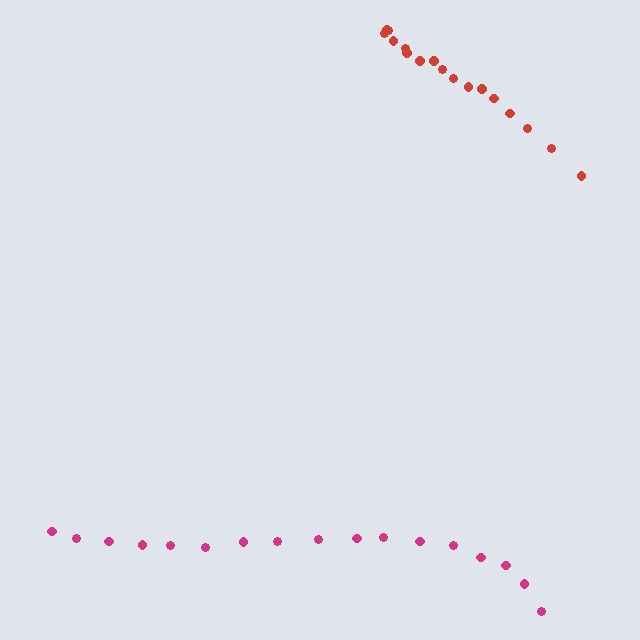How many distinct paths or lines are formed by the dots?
There are 2 distinct paths.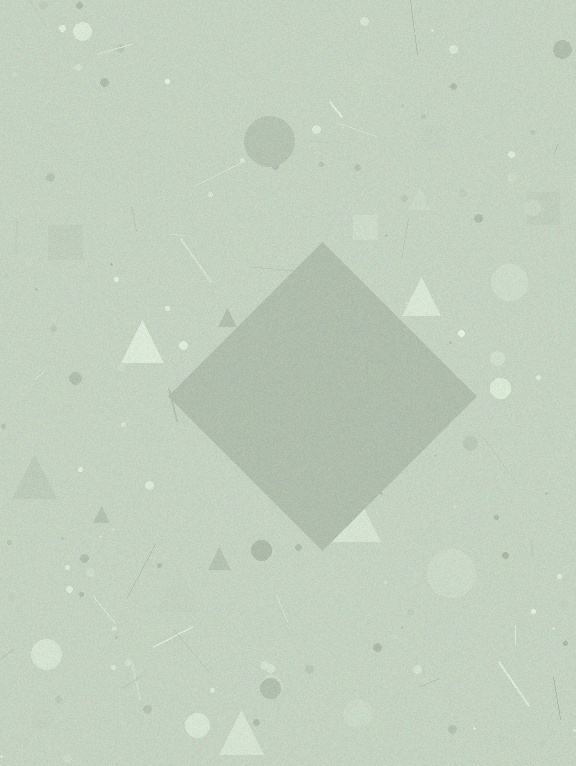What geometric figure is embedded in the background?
A diamond is embedded in the background.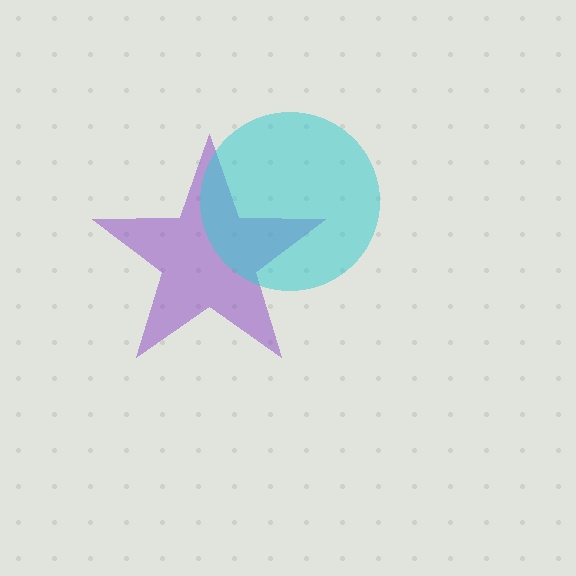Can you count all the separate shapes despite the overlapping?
Yes, there are 2 separate shapes.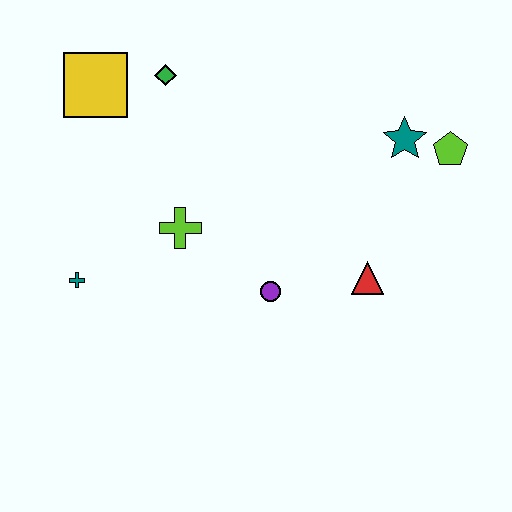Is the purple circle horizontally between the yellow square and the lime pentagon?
Yes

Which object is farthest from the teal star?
The teal cross is farthest from the teal star.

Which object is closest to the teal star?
The lime pentagon is closest to the teal star.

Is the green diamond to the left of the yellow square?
No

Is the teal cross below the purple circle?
No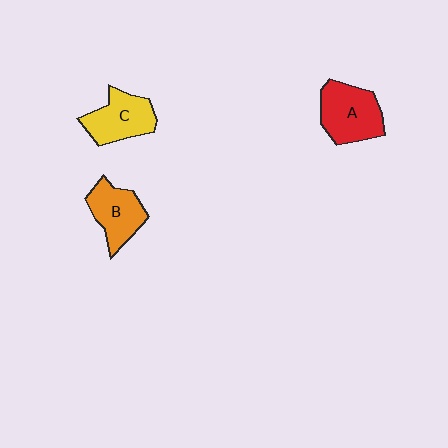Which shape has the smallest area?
Shape B (orange).